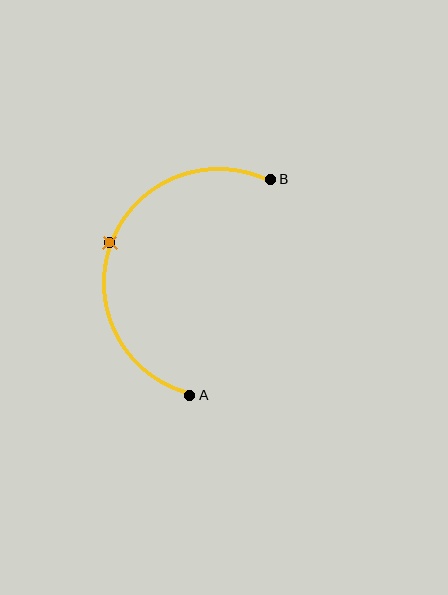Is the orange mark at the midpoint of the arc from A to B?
Yes. The orange mark lies on the arc at equal arc-length from both A and B — it is the arc midpoint.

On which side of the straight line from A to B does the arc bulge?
The arc bulges to the left of the straight line connecting A and B.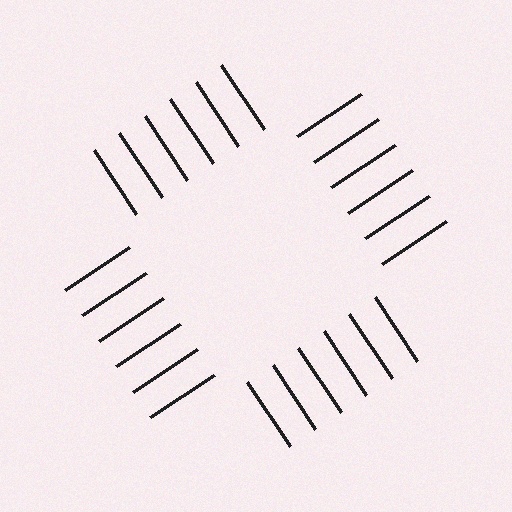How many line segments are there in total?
24 — 6 along each of the 4 edges.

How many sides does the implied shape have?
4 sides — the line-ends trace a square.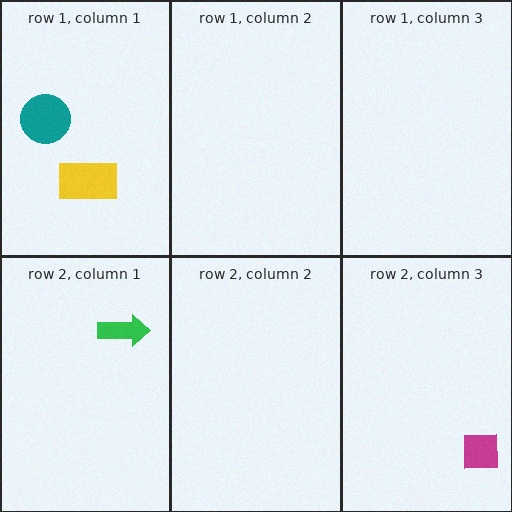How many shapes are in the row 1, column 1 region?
2.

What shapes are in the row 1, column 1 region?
The teal circle, the yellow rectangle.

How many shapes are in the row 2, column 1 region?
1.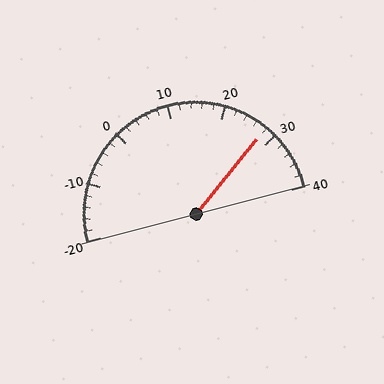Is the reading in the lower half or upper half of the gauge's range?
The reading is in the upper half of the range (-20 to 40).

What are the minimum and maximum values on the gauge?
The gauge ranges from -20 to 40.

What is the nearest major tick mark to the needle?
The nearest major tick mark is 30.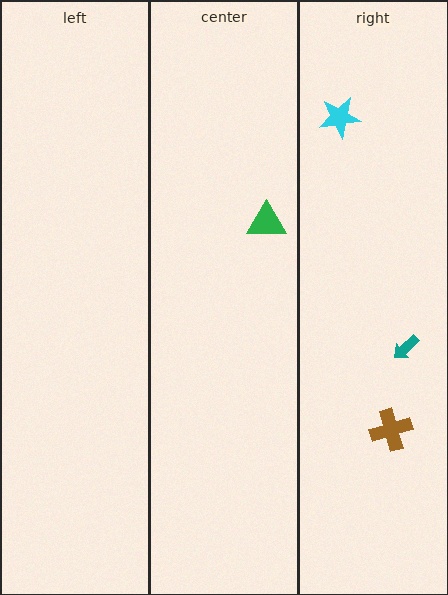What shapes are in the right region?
The brown cross, the cyan star, the teal arrow.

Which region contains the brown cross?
The right region.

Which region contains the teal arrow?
The right region.